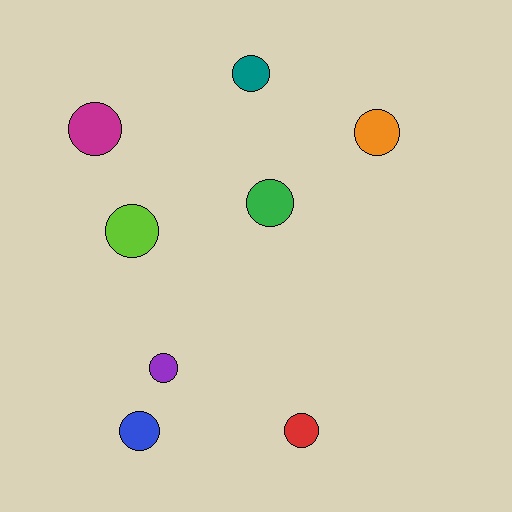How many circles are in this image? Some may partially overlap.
There are 8 circles.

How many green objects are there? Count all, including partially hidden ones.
There is 1 green object.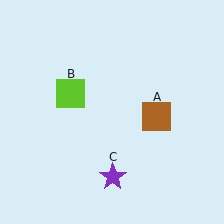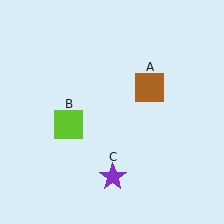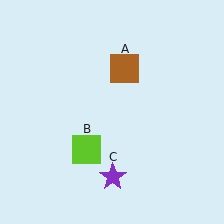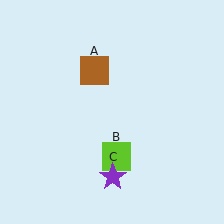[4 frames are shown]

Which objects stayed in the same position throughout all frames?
Purple star (object C) remained stationary.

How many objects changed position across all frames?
2 objects changed position: brown square (object A), lime square (object B).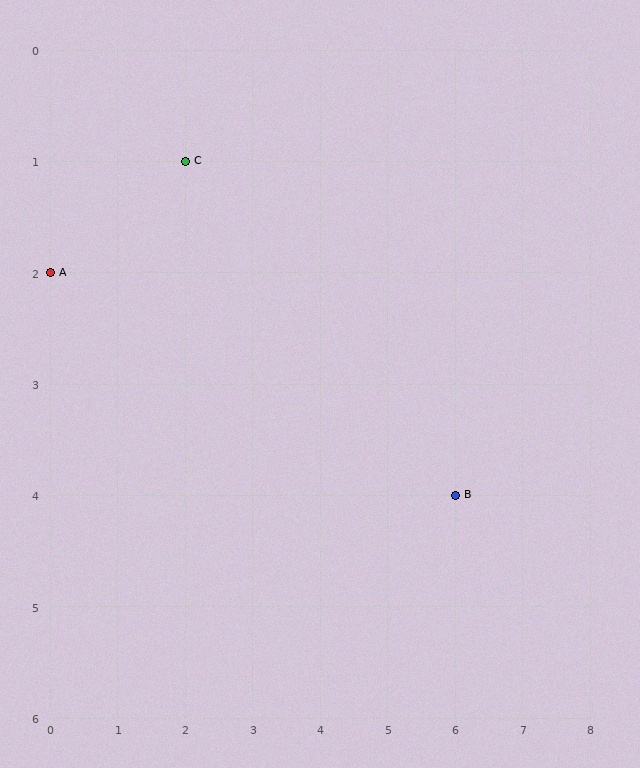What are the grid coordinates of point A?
Point A is at grid coordinates (0, 2).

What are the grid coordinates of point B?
Point B is at grid coordinates (6, 4).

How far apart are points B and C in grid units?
Points B and C are 4 columns and 3 rows apart (about 5.0 grid units diagonally).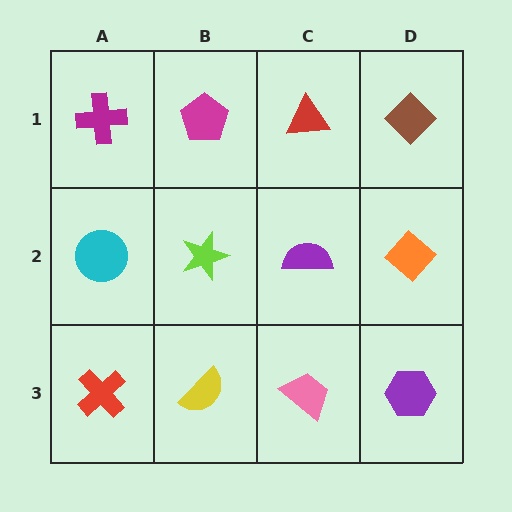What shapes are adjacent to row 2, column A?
A magenta cross (row 1, column A), a red cross (row 3, column A), a lime star (row 2, column B).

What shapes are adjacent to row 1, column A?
A cyan circle (row 2, column A), a magenta pentagon (row 1, column B).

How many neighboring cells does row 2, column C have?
4.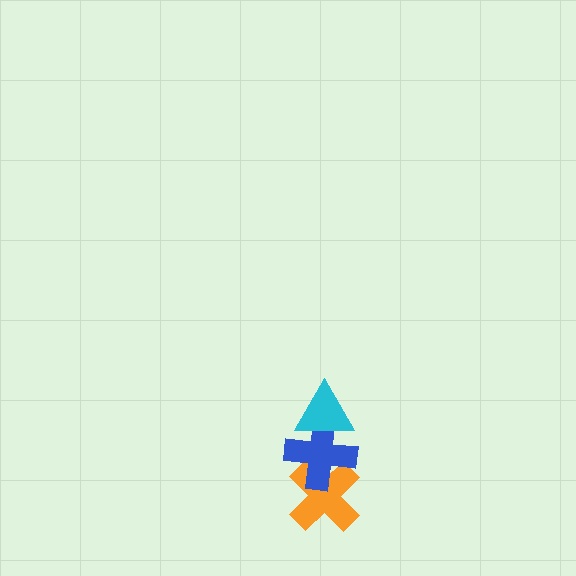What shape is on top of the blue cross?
The cyan triangle is on top of the blue cross.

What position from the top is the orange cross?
The orange cross is 3rd from the top.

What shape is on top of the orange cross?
The blue cross is on top of the orange cross.